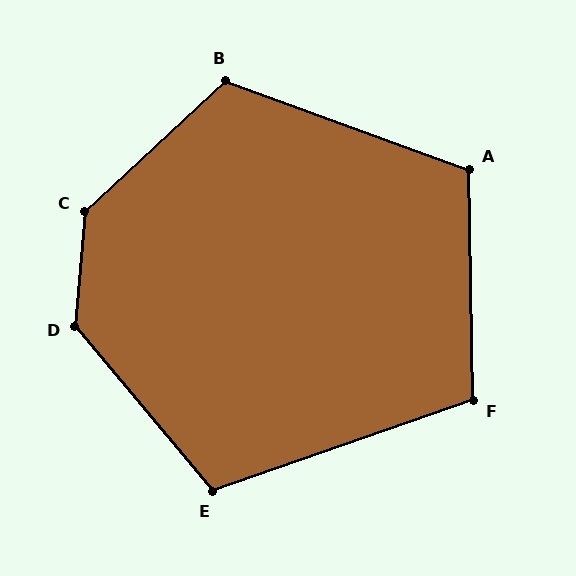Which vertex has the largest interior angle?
C, at approximately 138 degrees.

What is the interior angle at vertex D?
Approximately 135 degrees (obtuse).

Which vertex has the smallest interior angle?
F, at approximately 108 degrees.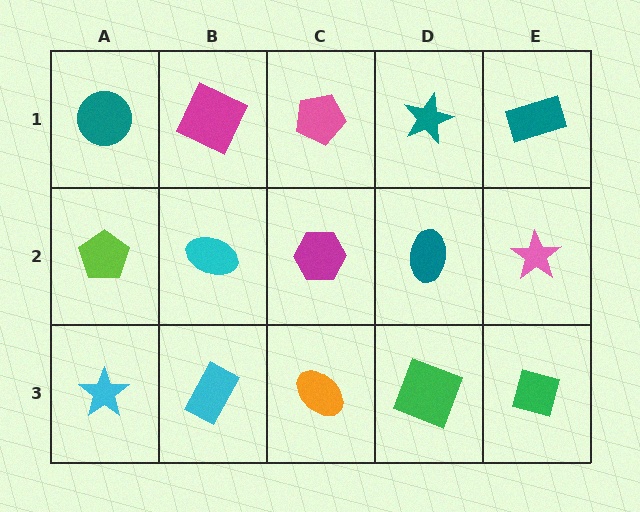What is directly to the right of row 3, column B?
An orange ellipse.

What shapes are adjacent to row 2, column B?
A magenta square (row 1, column B), a cyan rectangle (row 3, column B), a lime pentagon (row 2, column A), a magenta hexagon (row 2, column C).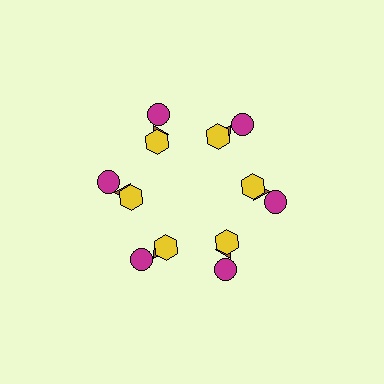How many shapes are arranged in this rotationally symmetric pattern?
There are 18 shapes, arranged in 6 groups of 3.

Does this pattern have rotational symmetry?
Yes, this pattern has 6-fold rotational symmetry. It looks the same after rotating 60 degrees around the center.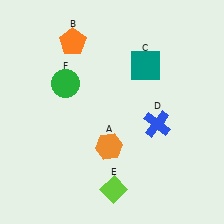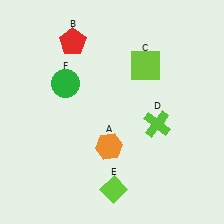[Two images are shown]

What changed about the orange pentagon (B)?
In Image 1, B is orange. In Image 2, it changed to red.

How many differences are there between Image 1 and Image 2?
There are 3 differences between the two images.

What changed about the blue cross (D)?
In Image 1, D is blue. In Image 2, it changed to lime.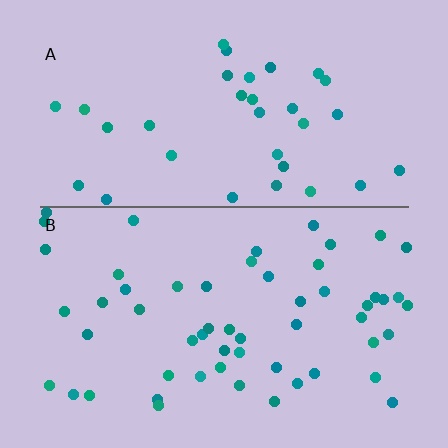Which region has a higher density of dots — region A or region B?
B (the bottom).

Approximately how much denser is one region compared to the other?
Approximately 1.6× — region B over region A.